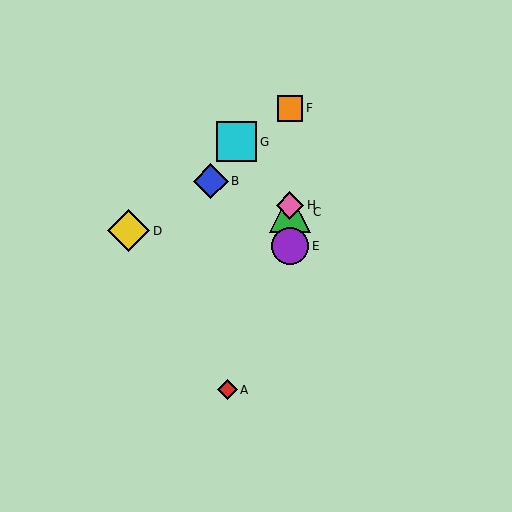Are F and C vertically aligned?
Yes, both are at x≈290.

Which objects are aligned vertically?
Objects C, E, F, H are aligned vertically.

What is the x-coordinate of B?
Object B is at x≈211.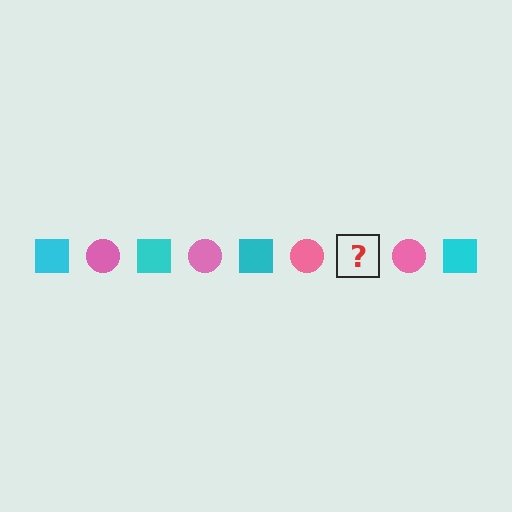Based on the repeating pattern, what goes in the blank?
The blank should be a cyan square.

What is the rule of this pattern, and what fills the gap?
The rule is that the pattern alternates between cyan square and pink circle. The gap should be filled with a cyan square.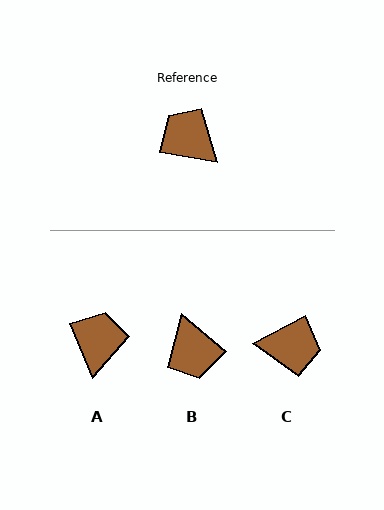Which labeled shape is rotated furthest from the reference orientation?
B, about 150 degrees away.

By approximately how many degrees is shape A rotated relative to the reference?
Approximately 58 degrees clockwise.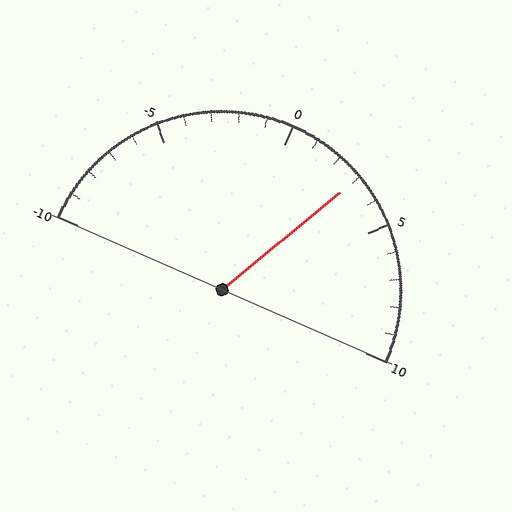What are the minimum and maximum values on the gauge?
The gauge ranges from -10 to 10.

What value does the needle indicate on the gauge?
The needle indicates approximately 3.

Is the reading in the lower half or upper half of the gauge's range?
The reading is in the upper half of the range (-10 to 10).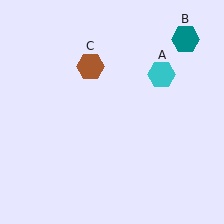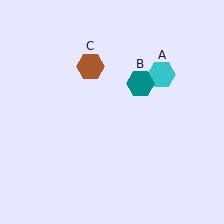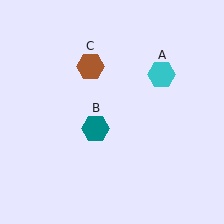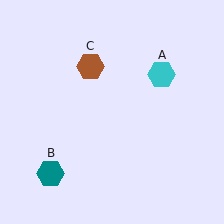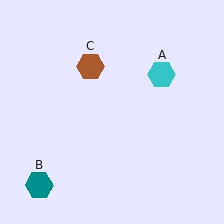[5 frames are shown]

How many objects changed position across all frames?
1 object changed position: teal hexagon (object B).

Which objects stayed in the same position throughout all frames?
Cyan hexagon (object A) and brown hexagon (object C) remained stationary.